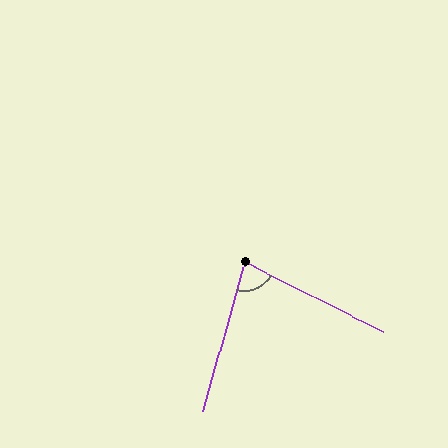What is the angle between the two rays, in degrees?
Approximately 79 degrees.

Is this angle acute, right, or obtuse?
It is acute.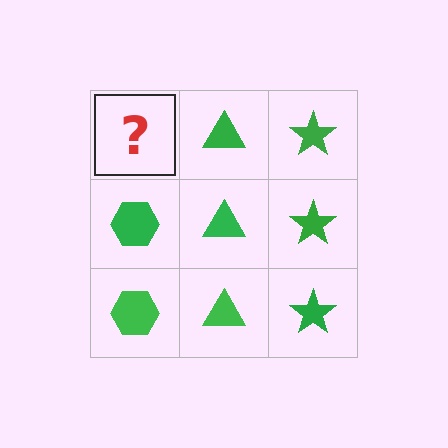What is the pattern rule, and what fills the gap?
The rule is that each column has a consistent shape. The gap should be filled with a green hexagon.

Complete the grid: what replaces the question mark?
The question mark should be replaced with a green hexagon.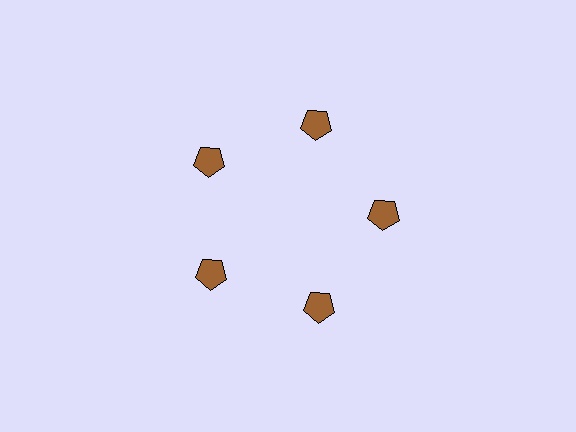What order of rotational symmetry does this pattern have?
This pattern has 5-fold rotational symmetry.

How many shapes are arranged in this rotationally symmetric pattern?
There are 5 shapes, arranged in 5 groups of 1.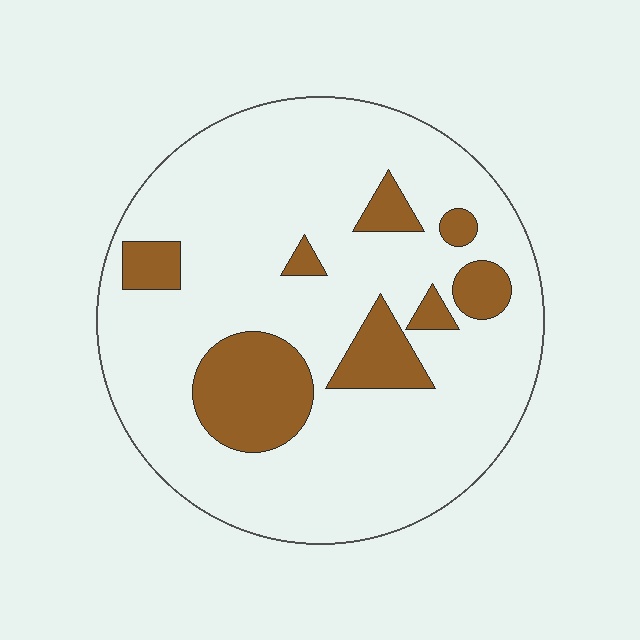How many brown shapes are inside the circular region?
8.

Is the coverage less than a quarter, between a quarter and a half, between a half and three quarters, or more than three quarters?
Less than a quarter.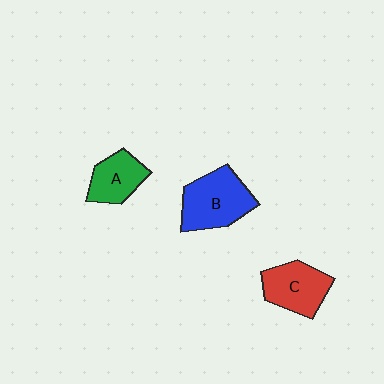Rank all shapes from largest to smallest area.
From largest to smallest: B (blue), C (red), A (green).